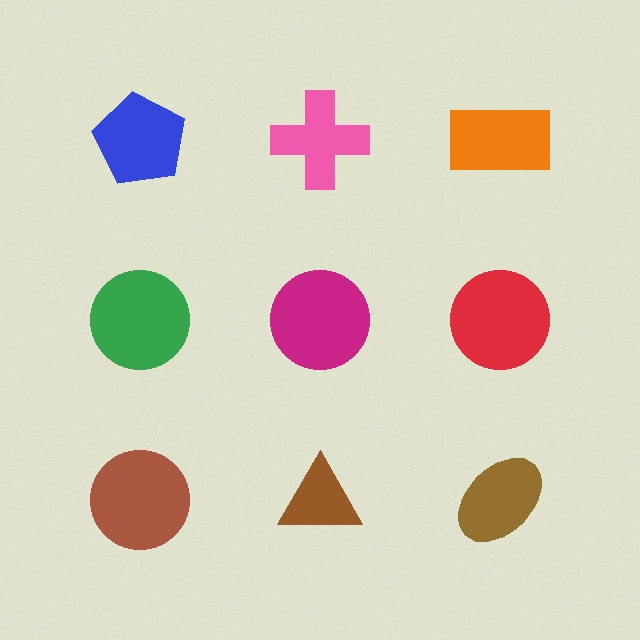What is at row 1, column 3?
An orange rectangle.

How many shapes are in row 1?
3 shapes.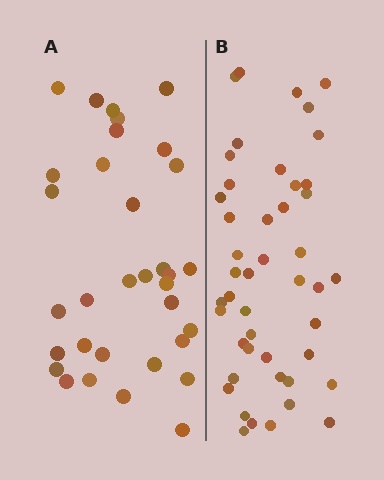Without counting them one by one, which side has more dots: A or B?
Region B (the right region) has more dots.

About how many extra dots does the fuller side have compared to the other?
Region B has approximately 15 more dots than region A.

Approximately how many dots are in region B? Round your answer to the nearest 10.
About 50 dots. (The exact count is 46, which rounds to 50.)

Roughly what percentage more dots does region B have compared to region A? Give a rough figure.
About 40% more.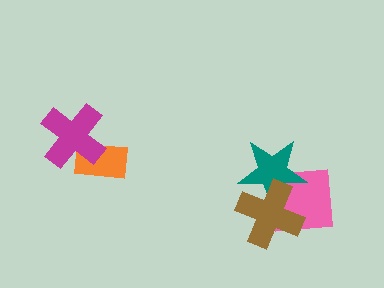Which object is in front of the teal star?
The brown cross is in front of the teal star.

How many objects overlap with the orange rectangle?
1 object overlaps with the orange rectangle.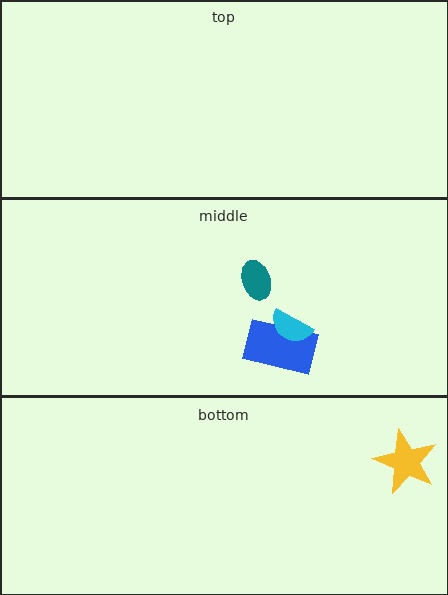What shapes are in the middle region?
The blue rectangle, the cyan semicircle, the teal ellipse.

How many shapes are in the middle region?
3.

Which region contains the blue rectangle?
The middle region.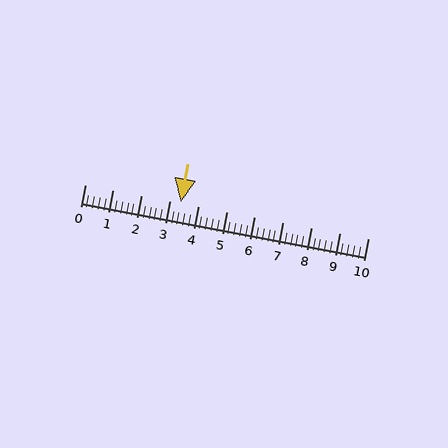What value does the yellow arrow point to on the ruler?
The yellow arrow points to approximately 3.4.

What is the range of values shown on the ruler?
The ruler shows values from 0 to 10.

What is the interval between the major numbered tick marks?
The major tick marks are spaced 1 units apart.